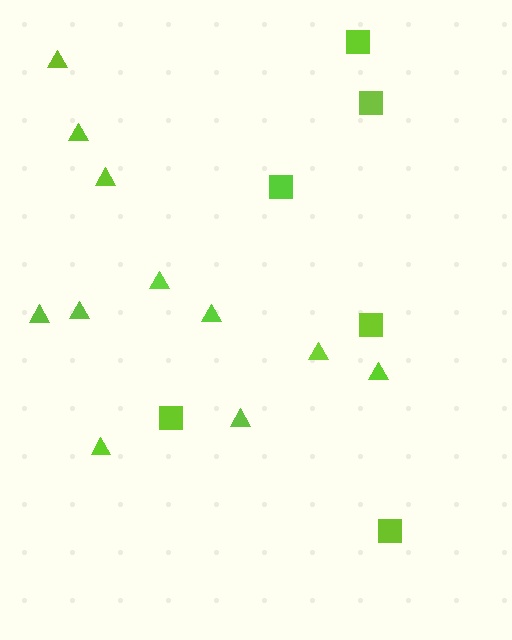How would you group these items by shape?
There are 2 groups: one group of squares (6) and one group of triangles (11).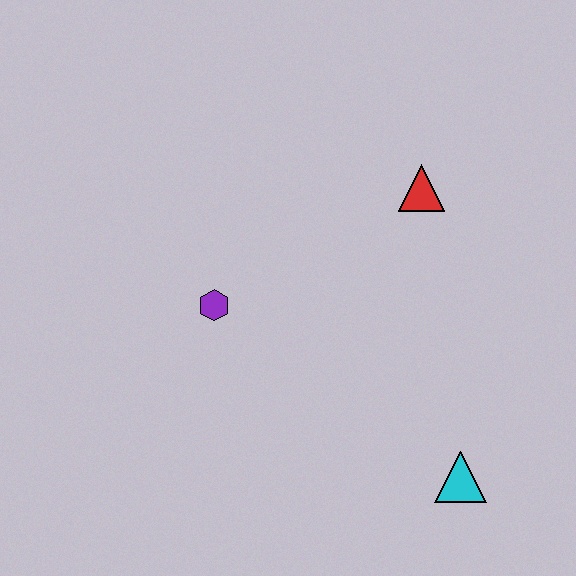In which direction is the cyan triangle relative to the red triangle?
The cyan triangle is below the red triangle.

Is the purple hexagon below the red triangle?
Yes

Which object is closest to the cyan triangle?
The red triangle is closest to the cyan triangle.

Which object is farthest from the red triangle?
The cyan triangle is farthest from the red triangle.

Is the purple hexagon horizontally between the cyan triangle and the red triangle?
No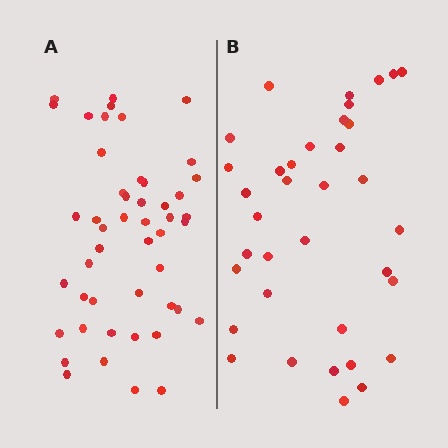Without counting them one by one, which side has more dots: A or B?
Region A (the left region) has more dots.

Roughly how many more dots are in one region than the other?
Region A has roughly 12 or so more dots than region B.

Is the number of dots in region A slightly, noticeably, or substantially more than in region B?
Region A has noticeably more, but not dramatically so. The ratio is roughly 1.3 to 1.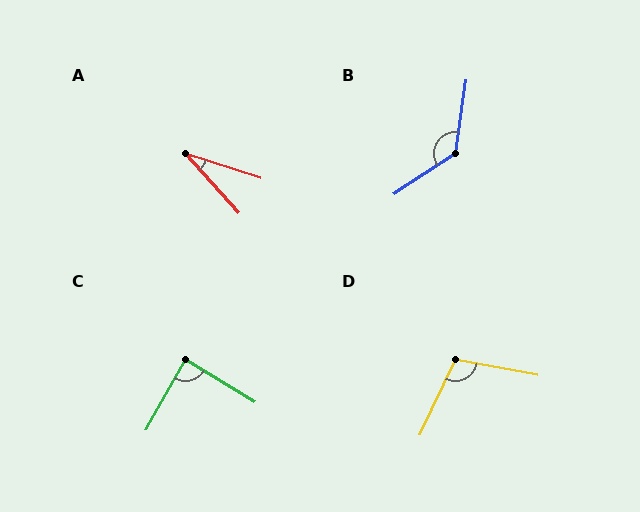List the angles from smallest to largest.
A (30°), C (88°), D (105°), B (131°).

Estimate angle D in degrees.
Approximately 105 degrees.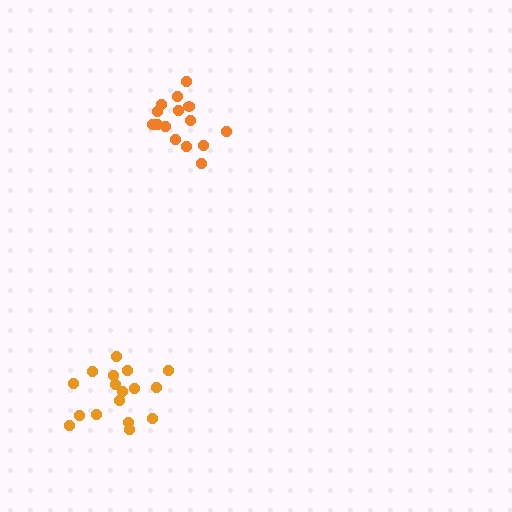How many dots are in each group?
Group 1: 15 dots, Group 2: 17 dots (32 total).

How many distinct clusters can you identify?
There are 2 distinct clusters.